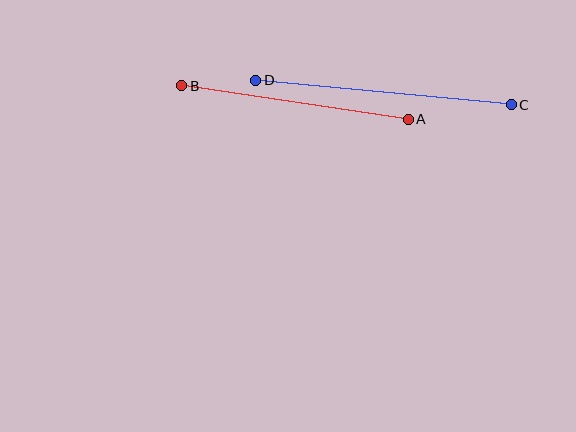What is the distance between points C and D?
The distance is approximately 257 pixels.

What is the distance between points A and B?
The distance is approximately 229 pixels.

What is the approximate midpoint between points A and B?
The midpoint is at approximately (295, 103) pixels.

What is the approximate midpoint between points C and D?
The midpoint is at approximately (383, 93) pixels.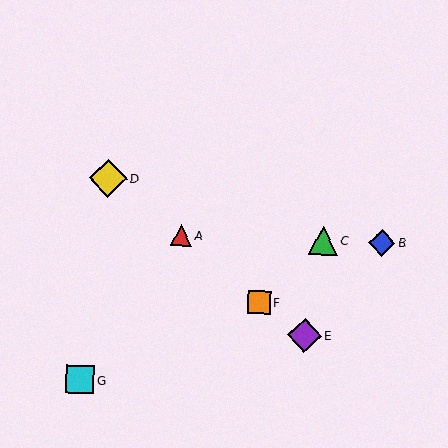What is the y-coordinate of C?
Object C is at y≈241.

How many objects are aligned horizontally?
3 objects (A, B, C) are aligned horizontally.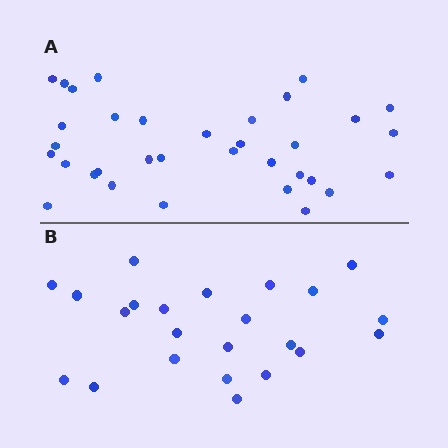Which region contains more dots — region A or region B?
Region A (the top region) has more dots.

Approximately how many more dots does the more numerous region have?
Region A has roughly 12 or so more dots than region B.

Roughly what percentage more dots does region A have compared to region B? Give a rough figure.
About 50% more.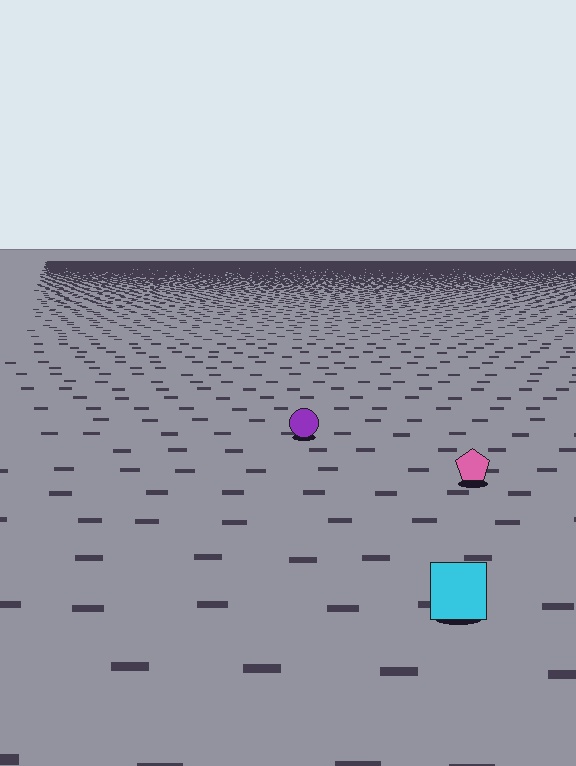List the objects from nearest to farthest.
From nearest to farthest: the cyan square, the pink pentagon, the purple circle.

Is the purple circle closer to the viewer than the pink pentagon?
No. The pink pentagon is closer — you can tell from the texture gradient: the ground texture is coarser near it.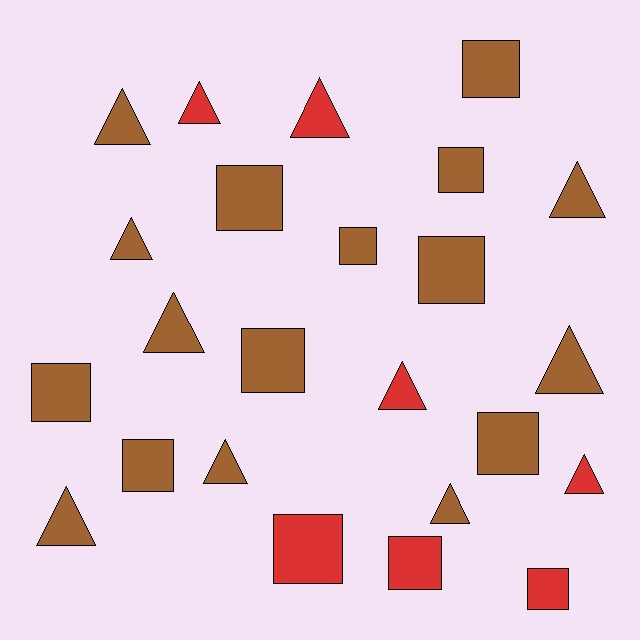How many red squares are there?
There are 3 red squares.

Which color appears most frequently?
Brown, with 17 objects.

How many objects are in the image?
There are 24 objects.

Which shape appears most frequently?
Triangle, with 12 objects.